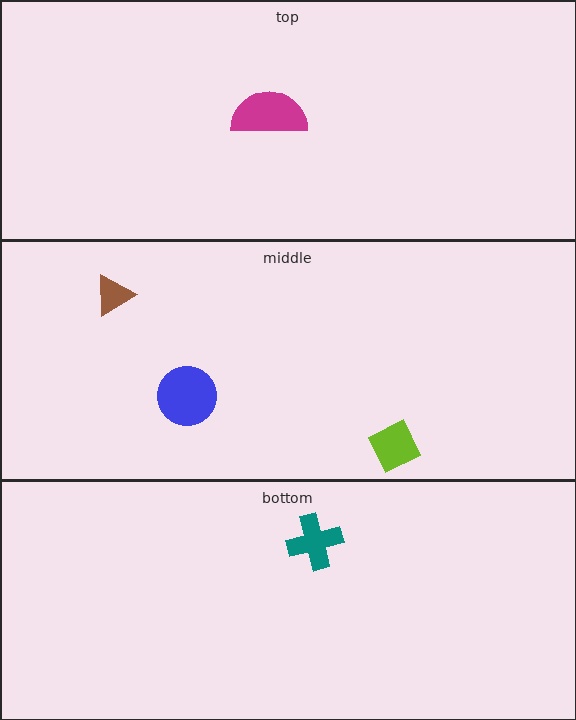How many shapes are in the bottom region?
1.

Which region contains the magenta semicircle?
The top region.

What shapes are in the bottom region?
The teal cross.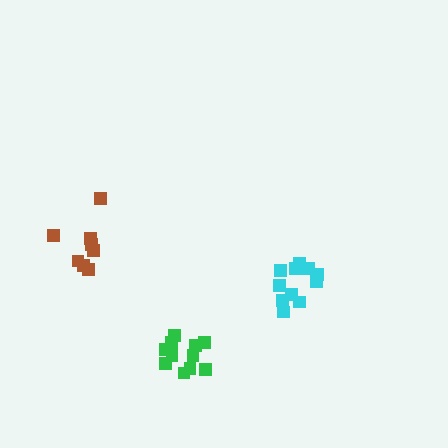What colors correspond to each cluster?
The clusters are colored: green, brown, cyan.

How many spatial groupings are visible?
There are 3 spatial groupings.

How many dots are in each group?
Group 1: 11 dots, Group 2: 8 dots, Group 3: 11 dots (30 total).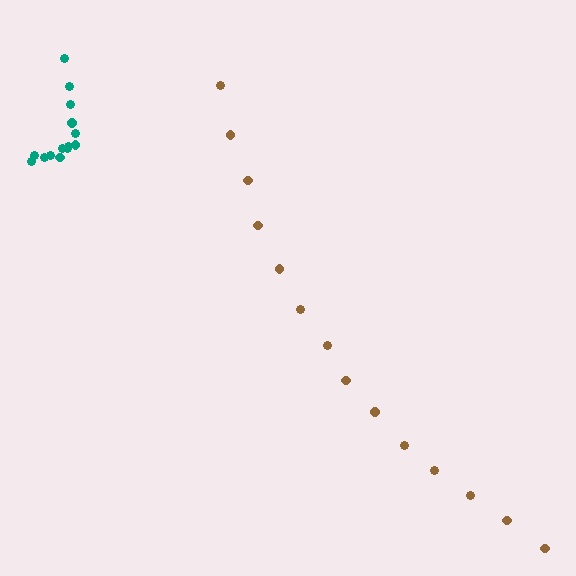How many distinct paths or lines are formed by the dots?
There are 2 distinct paths.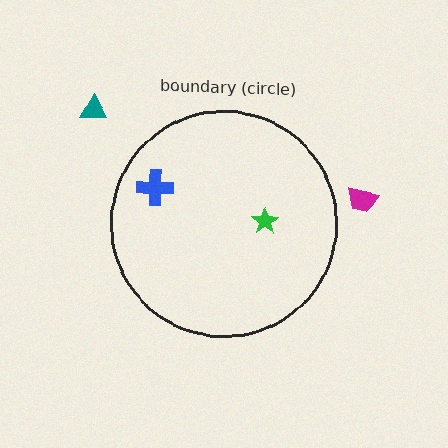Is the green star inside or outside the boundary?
Inside.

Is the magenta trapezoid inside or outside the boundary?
Outside.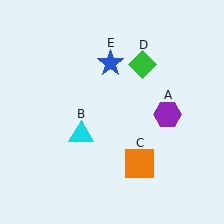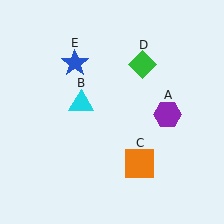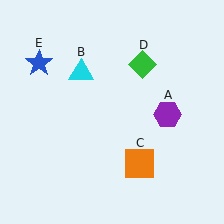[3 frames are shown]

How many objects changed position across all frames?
2 objects changed position: cyan triangle (object B), blue star (object E).